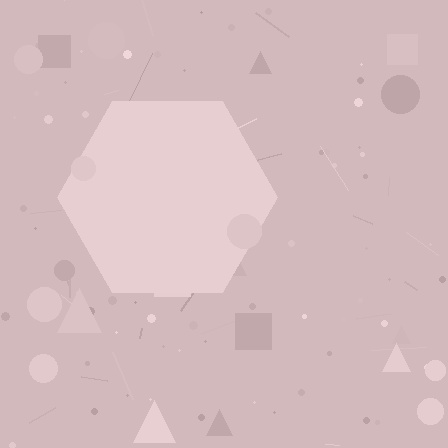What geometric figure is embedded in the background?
A hexagon is embedded in the background.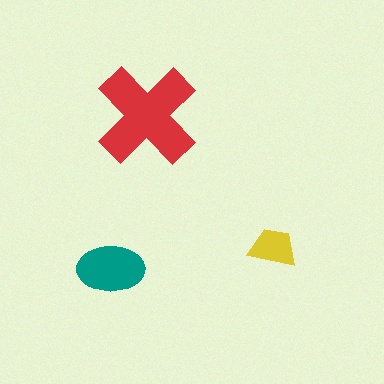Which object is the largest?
The red cross.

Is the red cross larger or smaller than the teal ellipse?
Larger.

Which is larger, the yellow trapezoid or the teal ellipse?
The teal ellipse.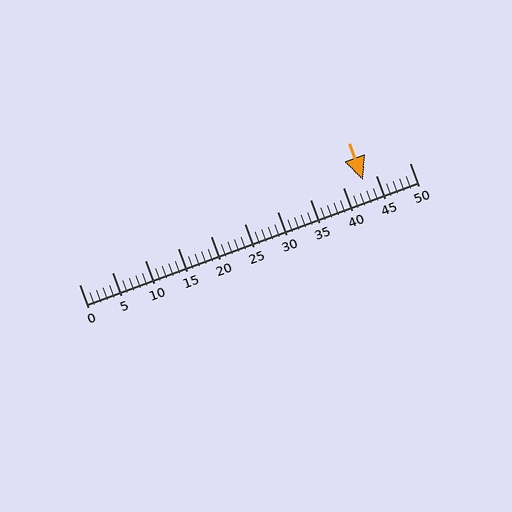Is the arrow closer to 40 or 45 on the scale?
The arrow is closer to 45.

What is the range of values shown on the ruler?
The ruler shows values from 0 to 50.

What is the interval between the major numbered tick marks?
The major tick marks are spaced 5 units apart.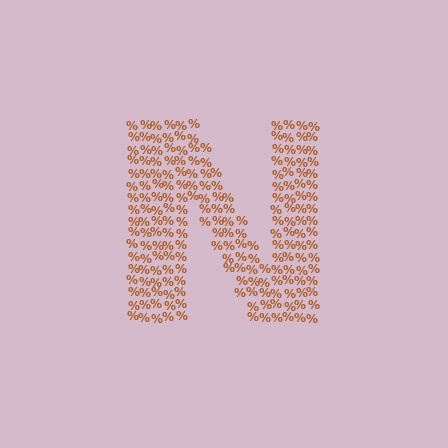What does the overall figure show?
The overall figure shows the letter N.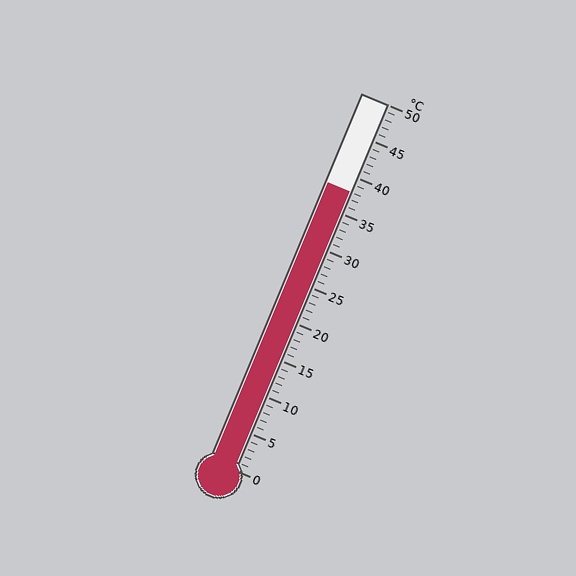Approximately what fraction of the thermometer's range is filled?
The thermometer is filled to approximately 75% of its range.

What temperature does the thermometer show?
The thermometer shows approximately 38°C.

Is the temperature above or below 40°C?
The temperature is below 40°C.